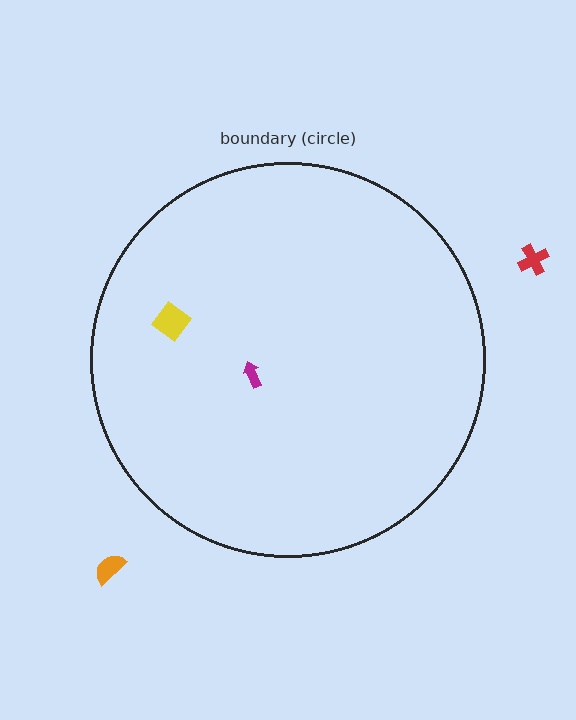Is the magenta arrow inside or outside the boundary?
Inside.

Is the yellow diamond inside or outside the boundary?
Inside.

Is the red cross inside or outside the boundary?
Outside.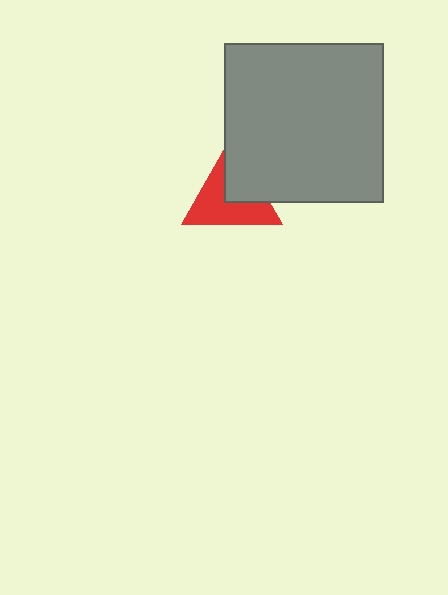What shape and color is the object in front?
The object in front is a gray square.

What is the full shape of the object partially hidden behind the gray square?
The partially hidden object is a red triangle.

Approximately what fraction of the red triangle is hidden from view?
Roughly 39% of the red triangle is hidden behind the gray square.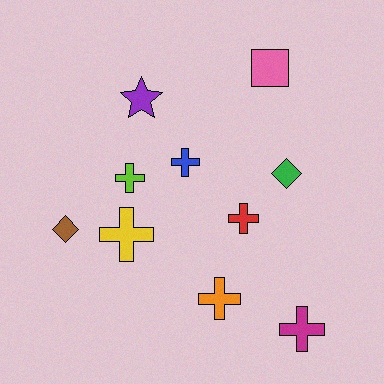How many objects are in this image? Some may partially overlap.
There are 10 objects.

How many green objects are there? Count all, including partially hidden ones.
There is 1 green object.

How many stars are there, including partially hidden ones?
There is 1 star.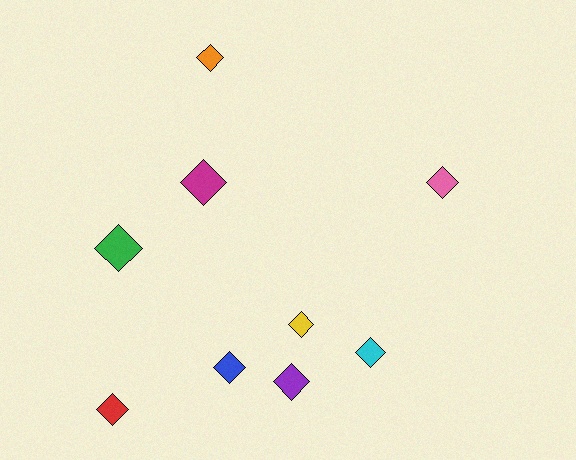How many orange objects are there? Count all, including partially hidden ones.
There is 1 orange object.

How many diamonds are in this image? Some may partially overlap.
There are 9 diamonds.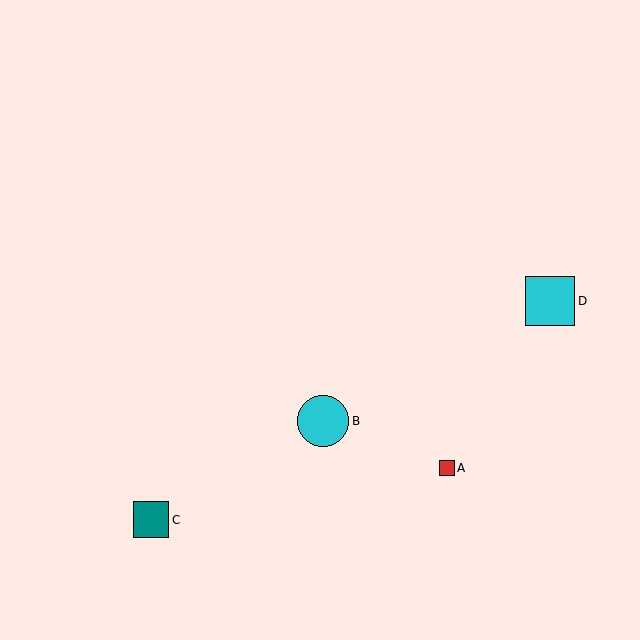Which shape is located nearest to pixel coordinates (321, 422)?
The cyan circle (labeled B) at (323, 421) is nearest to that location.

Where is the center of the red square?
The center of the red square is at (447, 468).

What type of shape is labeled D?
Shape D is a cyan square.